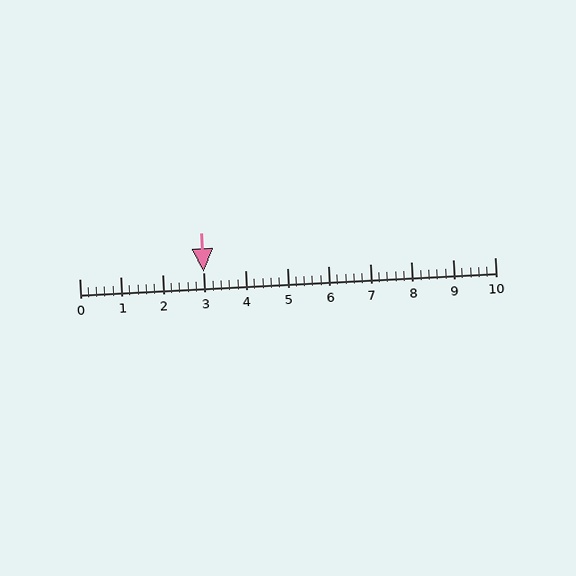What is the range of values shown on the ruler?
The ruler shows values from 0 to 10.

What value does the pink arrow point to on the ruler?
The pink arrow points to approximately 3.0.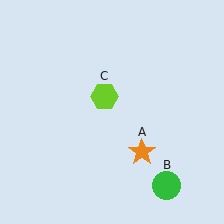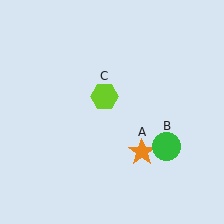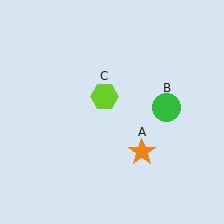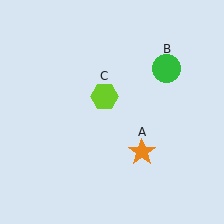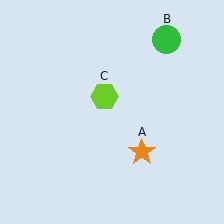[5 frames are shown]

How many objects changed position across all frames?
1 object changed position: green circle (object B).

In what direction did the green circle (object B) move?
The green circle (object B) moved up.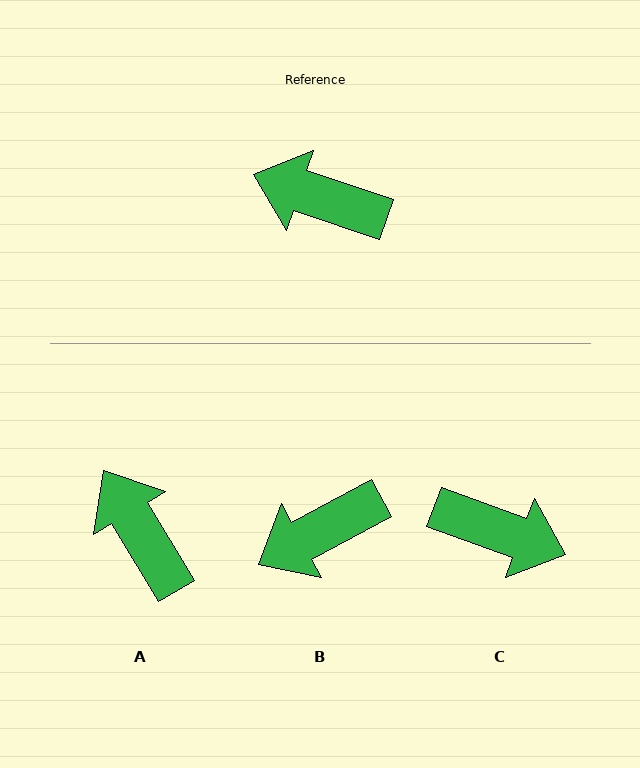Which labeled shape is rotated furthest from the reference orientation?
C, about 179 degrees away.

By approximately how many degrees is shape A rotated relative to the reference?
Approximately 40 degrees clockwise.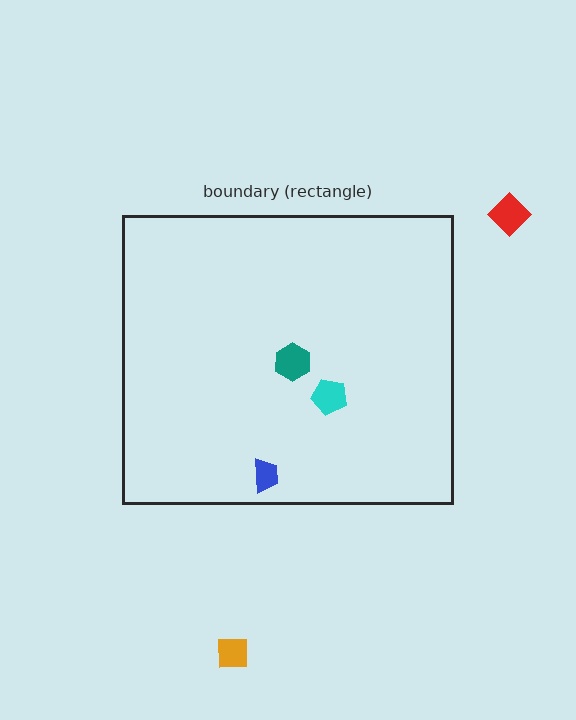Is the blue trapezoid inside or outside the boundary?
Inside.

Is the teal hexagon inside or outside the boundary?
Inside.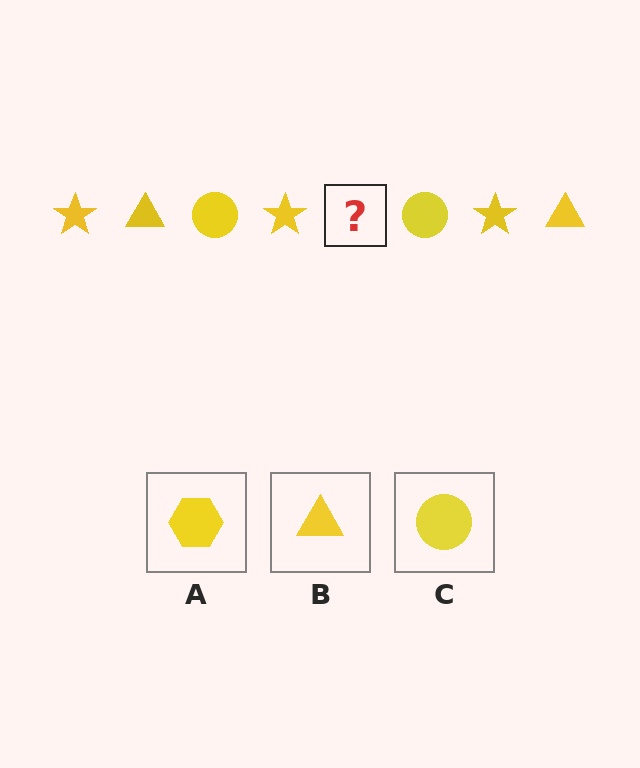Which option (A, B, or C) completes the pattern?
B.